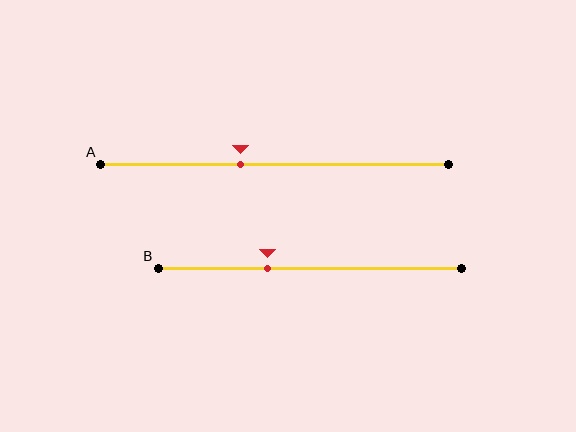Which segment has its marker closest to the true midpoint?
Segment A has its marker closest to the true midpoint.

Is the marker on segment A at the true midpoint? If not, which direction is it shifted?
No, the marker on segment A is shifted to the left by about 10% of the segment length.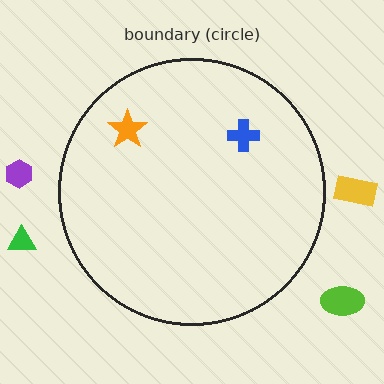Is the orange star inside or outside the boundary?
Inside.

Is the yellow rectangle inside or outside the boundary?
Outside.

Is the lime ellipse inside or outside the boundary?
Outside.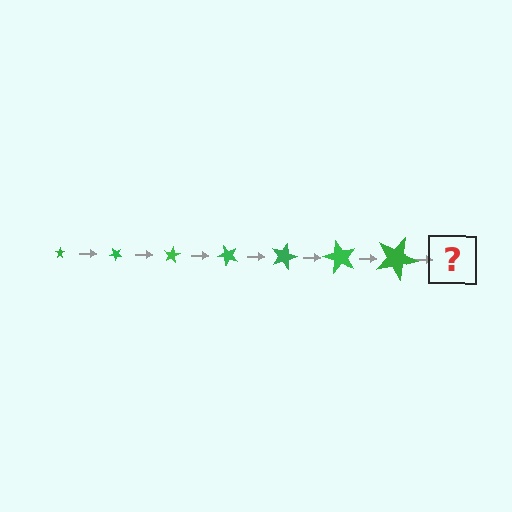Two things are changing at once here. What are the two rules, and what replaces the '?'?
The two rules are that the star grows larger each step and it rotates 40 degrees each step. The '?' should be a star, larger than the previous one and rotated 280 degrees from the start.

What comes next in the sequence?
The next element should be a star, larger than the previous one and rotated 280 degrees from the start.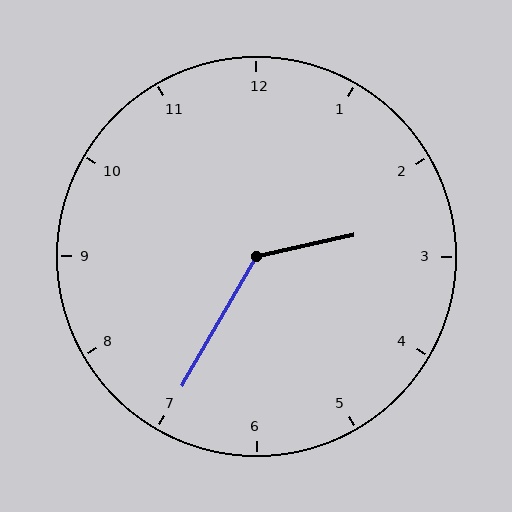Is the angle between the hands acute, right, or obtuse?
It is obtuse.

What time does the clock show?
2:35.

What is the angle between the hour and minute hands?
Approximately 132 degrees.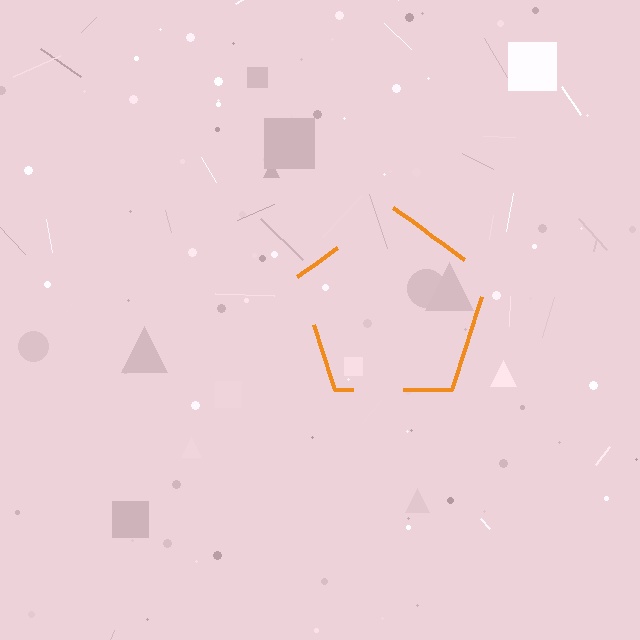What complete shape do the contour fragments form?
The contour fragments form a pentagon.